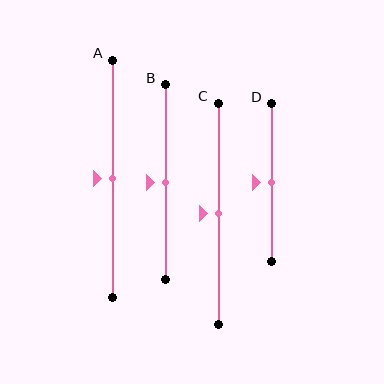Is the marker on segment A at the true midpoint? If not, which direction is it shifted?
Yes, the marker on segment A is at the true midpoint.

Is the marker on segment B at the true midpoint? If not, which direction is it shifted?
Yes, the marker on segment B is at the true midpoint.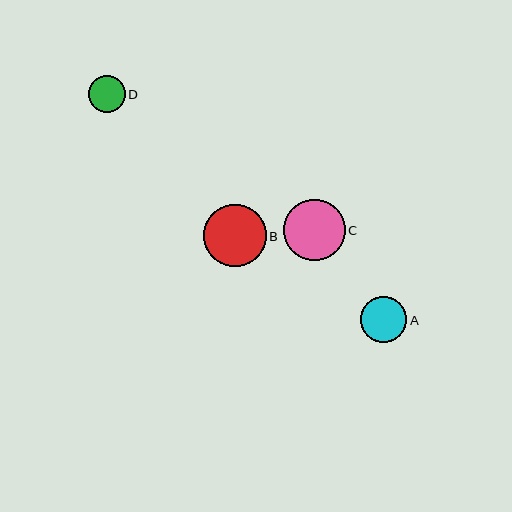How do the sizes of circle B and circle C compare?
Circle B and circle C are approximately the same size.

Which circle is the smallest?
Circle D is the smallest with a size of approximately 36 pixels.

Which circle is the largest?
Circle B is the largest with a size of approximately 63 pixels.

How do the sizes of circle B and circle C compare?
Circle B and circle C are approximately the same size.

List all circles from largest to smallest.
From largest to smallest: B, C, A, D.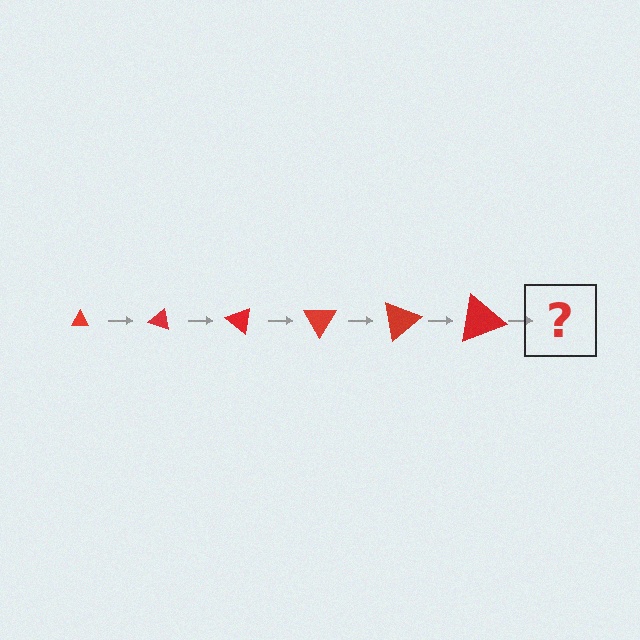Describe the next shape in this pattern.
It should be a triangle, larger than the previous one and rotated 120 degrees from the start.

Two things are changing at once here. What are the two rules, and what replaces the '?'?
The two rules are that the triangle grows larger each step and it rotates 20 degrees each step. The '?' should be a triangle, larger than the previous one and rotated 120 degrees from the start.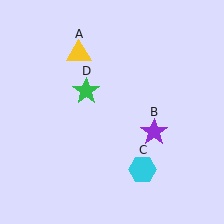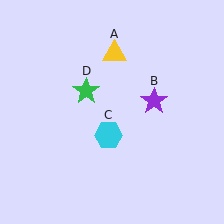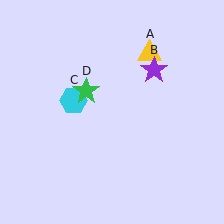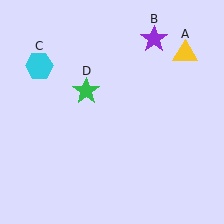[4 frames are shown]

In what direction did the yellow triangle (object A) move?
The yellow triangle (object A) moved right.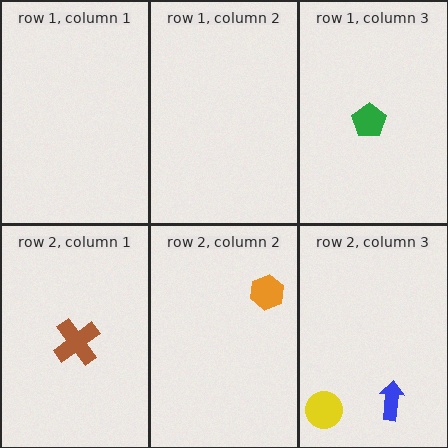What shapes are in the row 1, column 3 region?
The green pentagon.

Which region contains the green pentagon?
The row 1, column 3 region.